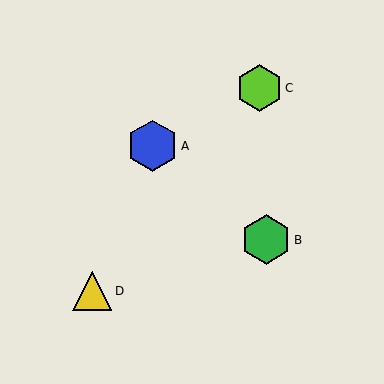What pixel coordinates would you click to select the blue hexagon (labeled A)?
Click at (152, 146) to select the blue hexagon A.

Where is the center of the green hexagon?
The center of the green hexagon is at (266, 240).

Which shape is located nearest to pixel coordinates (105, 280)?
The yellow triangle (labeled D) at (92, 291) is nearest to that location.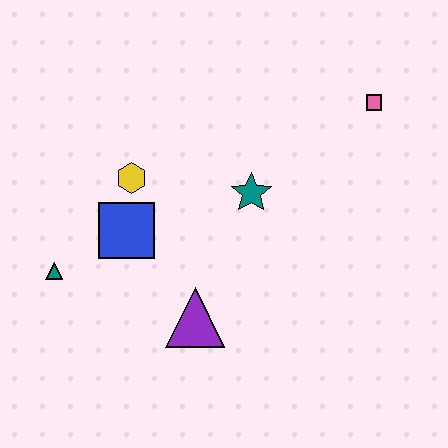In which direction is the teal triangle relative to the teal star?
The teal triangle is to the left of the teal star.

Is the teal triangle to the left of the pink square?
Yes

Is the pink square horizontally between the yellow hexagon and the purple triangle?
No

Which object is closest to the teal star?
The yellow hexagon is closest to the teal star.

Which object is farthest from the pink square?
The teal triangle is farthest from the pink square.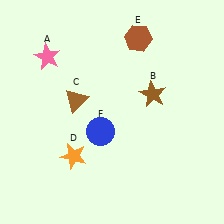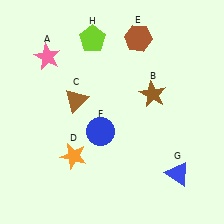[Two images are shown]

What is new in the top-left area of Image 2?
A lime pentagon (H) was added in the top-left area of Image 2.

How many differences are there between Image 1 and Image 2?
There are 2 differences between the two images.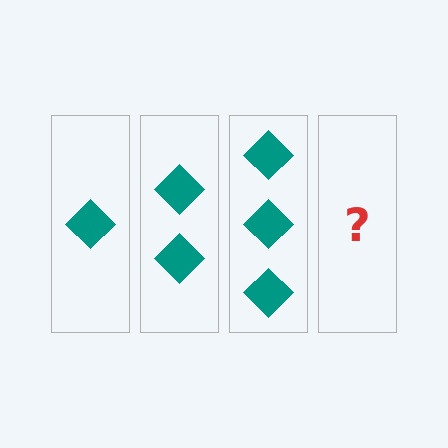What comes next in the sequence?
The next element should be 4 diamonds.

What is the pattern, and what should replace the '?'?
The pattern is that each step adds one more diamond. The '?' should be 4 diamonds.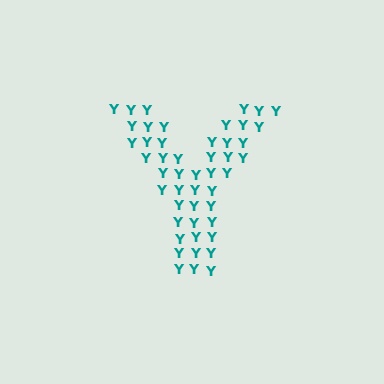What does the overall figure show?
The overall figure shows the letter Y.